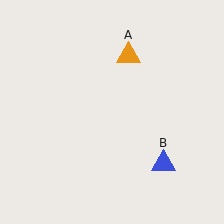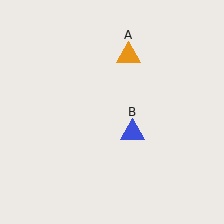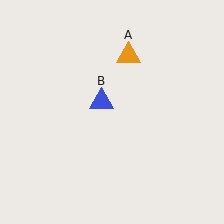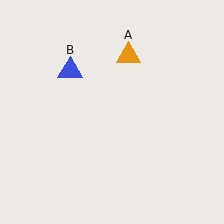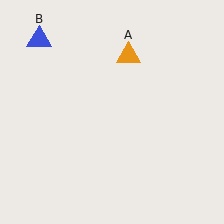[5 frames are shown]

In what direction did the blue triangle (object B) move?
The blue triangle (object B) moved up and to the left.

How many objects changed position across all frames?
1 object changed position: blue triangle (object B).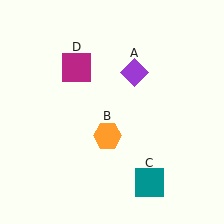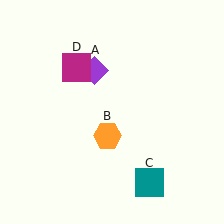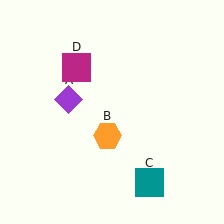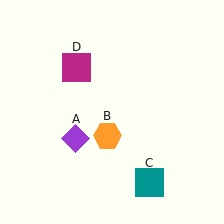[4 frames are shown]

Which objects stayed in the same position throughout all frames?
Orange hexagon (object B) and teal square (object C) and magenta square (object D) remained stationary.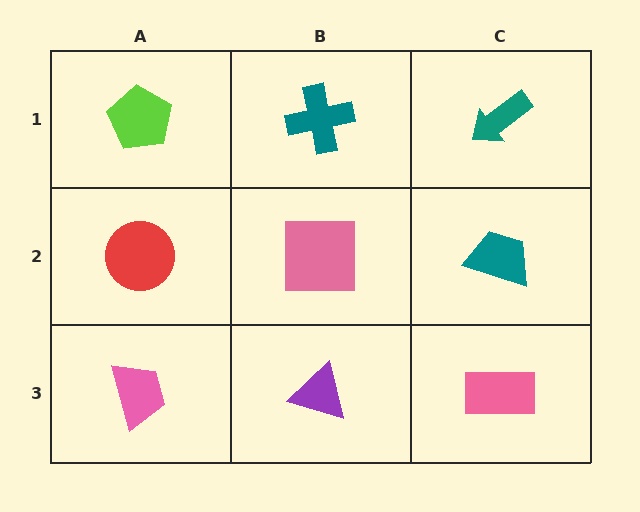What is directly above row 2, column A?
A lime pentagon.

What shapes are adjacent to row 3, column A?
A red circle (row 2, column A), a purple triangle (row 3, column B).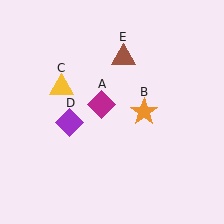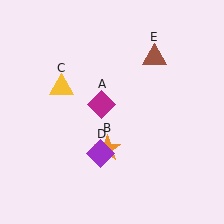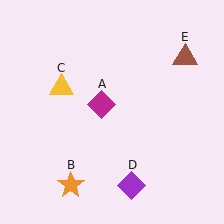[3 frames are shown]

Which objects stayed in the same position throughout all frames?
Magenta diamond (object A) and yellow triangle (object C) remained stationary.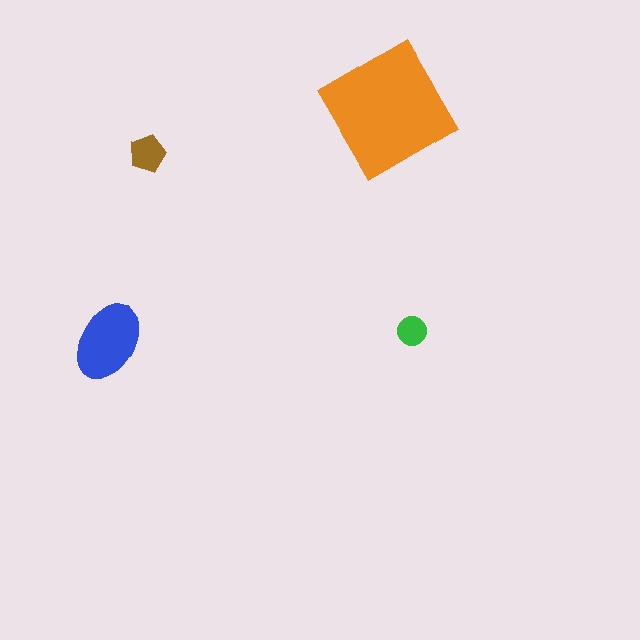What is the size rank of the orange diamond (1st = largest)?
1st.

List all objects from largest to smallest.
The orange diamond, the blue ellipse, the brown pentagon, the green circle.